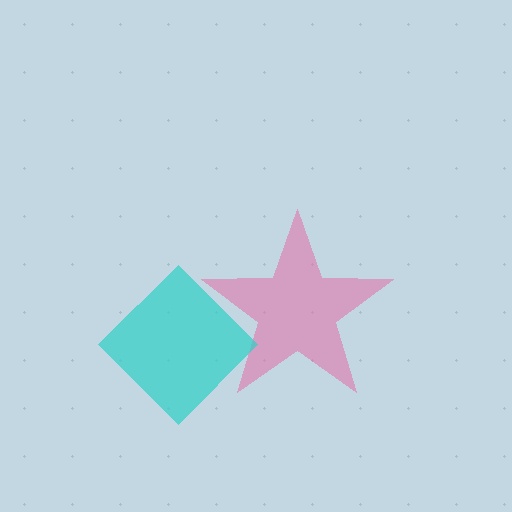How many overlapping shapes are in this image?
There are 2 overlapping shapes in the image.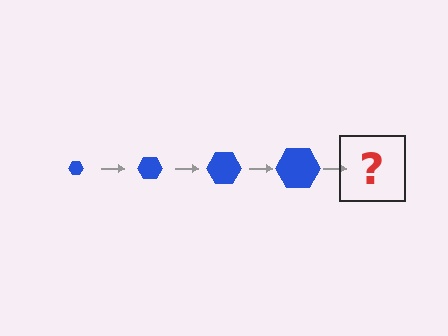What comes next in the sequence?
The next element should be a blue hexagon, larger than the previous one.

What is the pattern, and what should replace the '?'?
The pattern is that the hexagon gets progressively larger each step. The '?' should be a blue hexagon, larger than the previous one.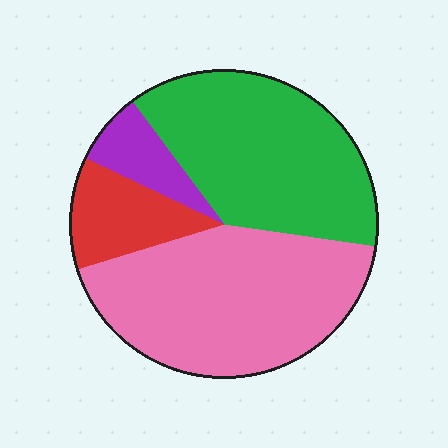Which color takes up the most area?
Pink, at roughly 45%.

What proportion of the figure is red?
Red takes up about one eighth (1/8) of the figure.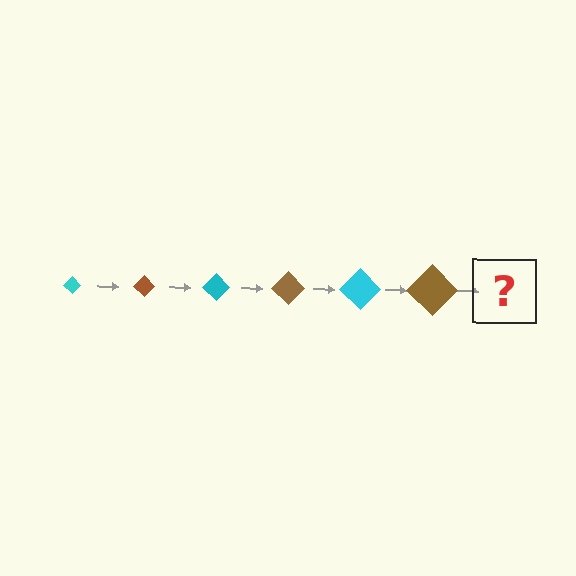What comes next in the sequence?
The next element should be a cyan diamond, larger than the previous one.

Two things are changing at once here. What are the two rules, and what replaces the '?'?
The two rules are that the diamond grows larger each step and the color cycles through cyan and brown. The '?' should be a cyan diamond, larger than the previous one.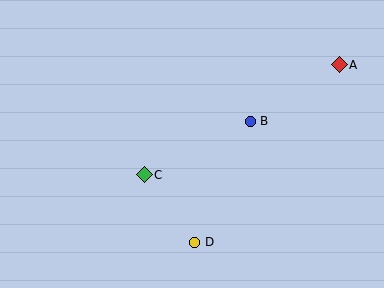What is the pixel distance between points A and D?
The distance between A and D is 229 pixels.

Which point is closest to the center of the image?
Point C at (144, 175) is closest to the center.